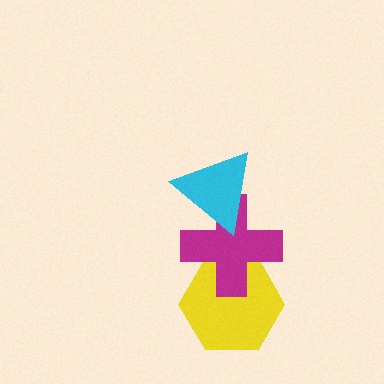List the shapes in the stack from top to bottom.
From top to bottom: the cyan triangle, the magenta cross, the yellow hexagon.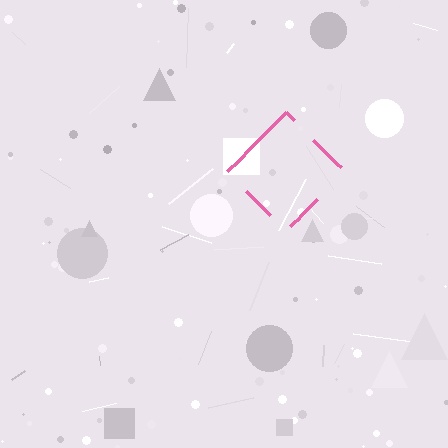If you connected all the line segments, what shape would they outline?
They would outline a diamond.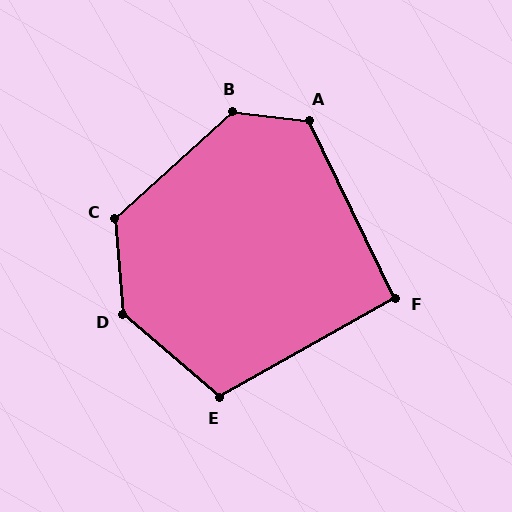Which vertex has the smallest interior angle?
F, at approximately 94 degrees.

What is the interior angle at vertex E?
Approximately 110 degrees (obtuse).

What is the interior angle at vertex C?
Approximately 128 degrees (obtuse).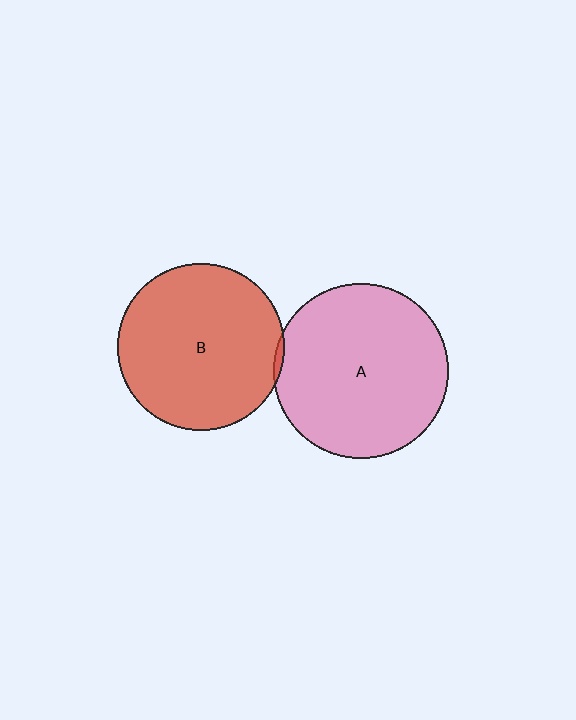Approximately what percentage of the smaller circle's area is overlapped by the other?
Approximately 5%.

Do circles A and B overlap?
Yes.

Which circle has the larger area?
Circle A (pink).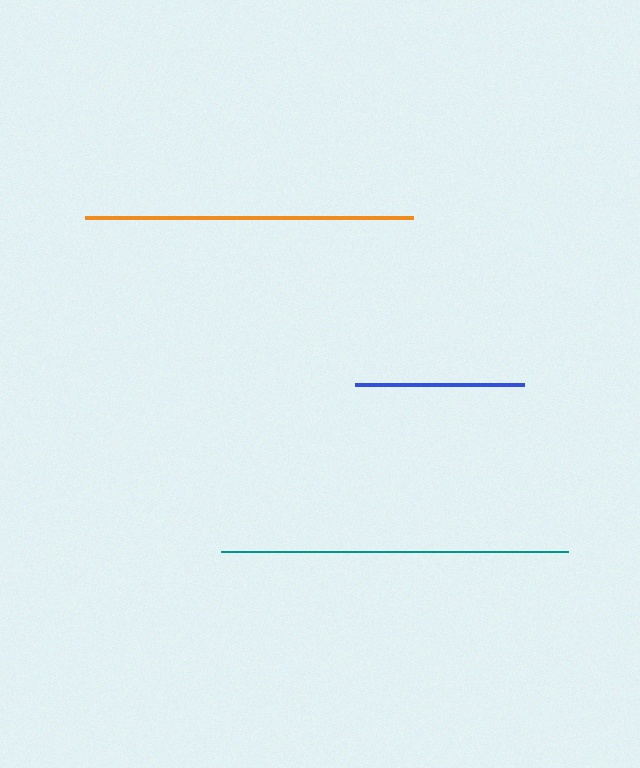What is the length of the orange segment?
The orange segment is approximately 328 pixels long.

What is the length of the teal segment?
The teal segment is approximately 347 pixels long.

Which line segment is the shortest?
The blue line is the shortest at approximately 169 pixels.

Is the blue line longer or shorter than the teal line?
The teal line is longer than the blue line.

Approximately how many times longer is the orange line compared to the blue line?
The orange line is approximately 1.9 times the length of the blue line.